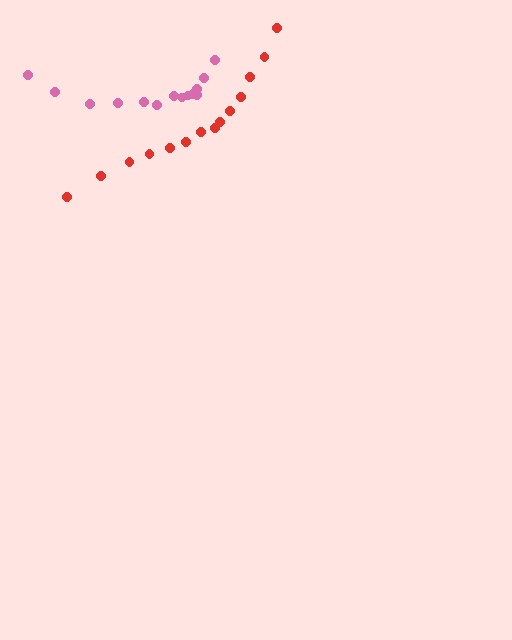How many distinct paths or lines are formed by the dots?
There are 2 distinct paths.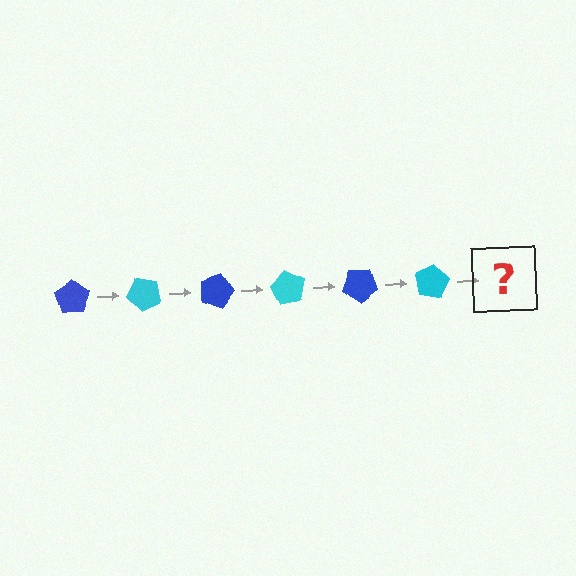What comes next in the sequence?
The next element should be a blue pentagon, rotated 270 degrees from the start.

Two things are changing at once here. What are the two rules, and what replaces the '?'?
The two rules are that it rotates 45 degrees each step and the color cycles through blue and cyan. The '?' should be a blue pentagon, rotated 270 degrees from the start.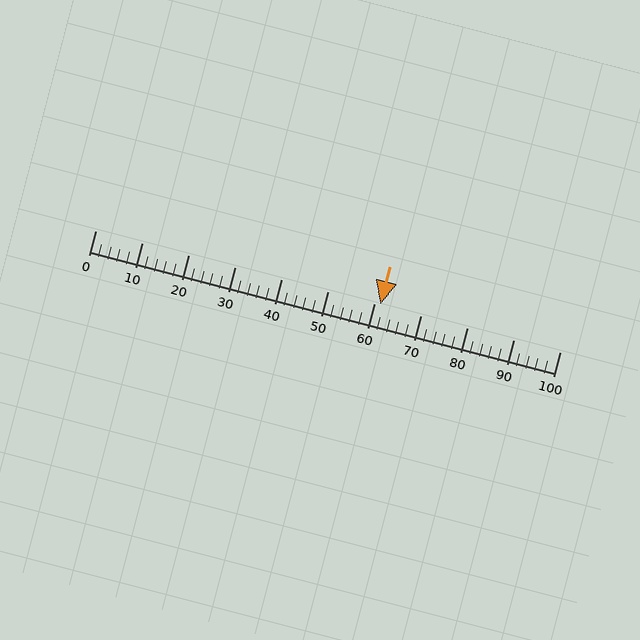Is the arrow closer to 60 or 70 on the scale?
The arrow is closer to 60.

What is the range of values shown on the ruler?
The ruler shows values from 0 to 100.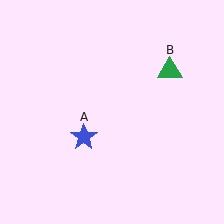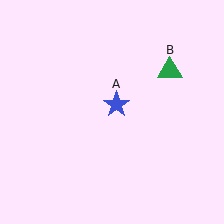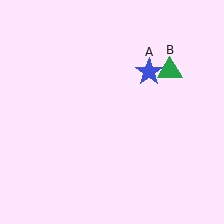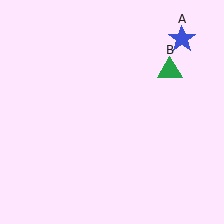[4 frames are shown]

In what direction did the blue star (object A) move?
The blue star (object A) moved up and to the right.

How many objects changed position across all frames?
1 object changed position: blue star (object A).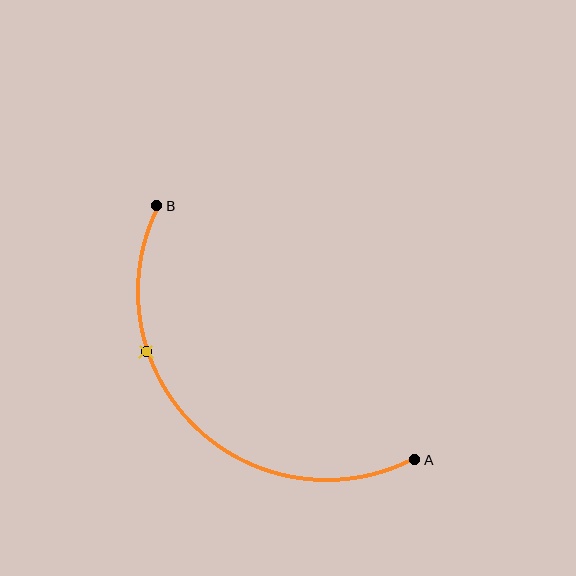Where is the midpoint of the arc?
The arc midpoint is the point on the curve farthest from the straight line joining A and B. It sits below and to the left of that line.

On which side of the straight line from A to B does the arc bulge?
The arc bulges below and to the left of the straight line connecting A and B.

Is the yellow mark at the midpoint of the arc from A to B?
No. The yellow mark lies on the arc but is closer to endpoint B. The arc midpoint would be at the point on the curve equidistant along the arc from both A and B.